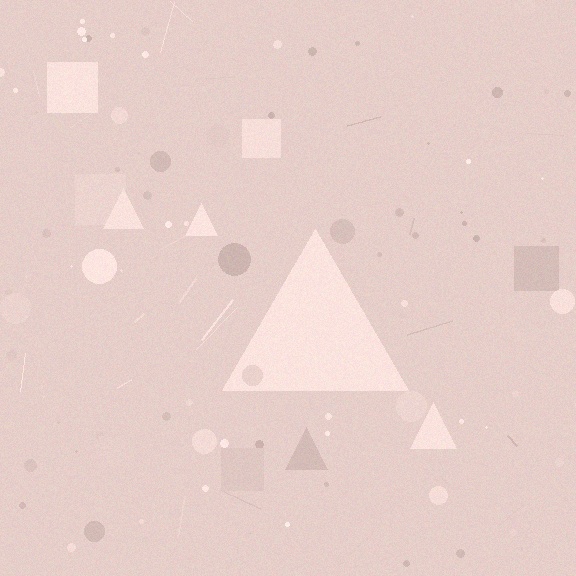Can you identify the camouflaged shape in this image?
The camouflaged shape is a triangle.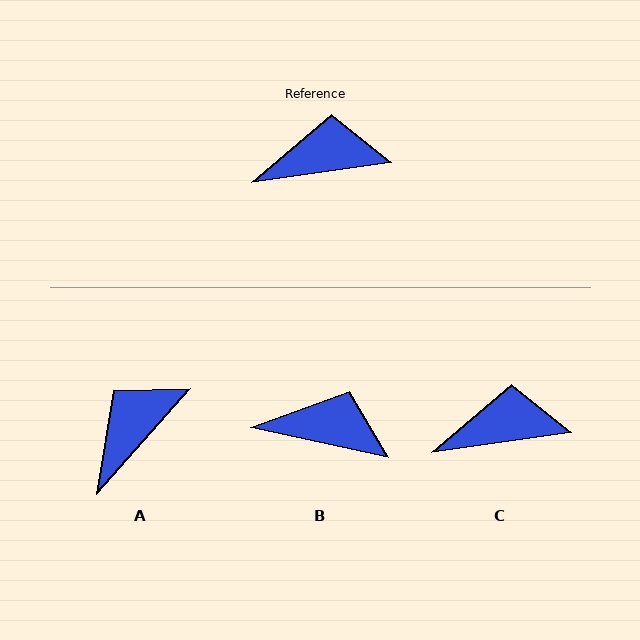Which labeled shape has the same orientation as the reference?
C.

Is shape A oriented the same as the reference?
No, it is off by about 40 degrees.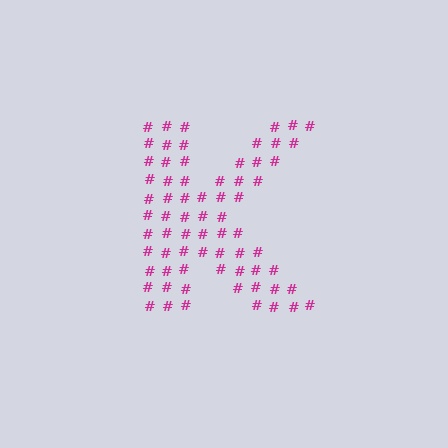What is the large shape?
The large shape is the letter K.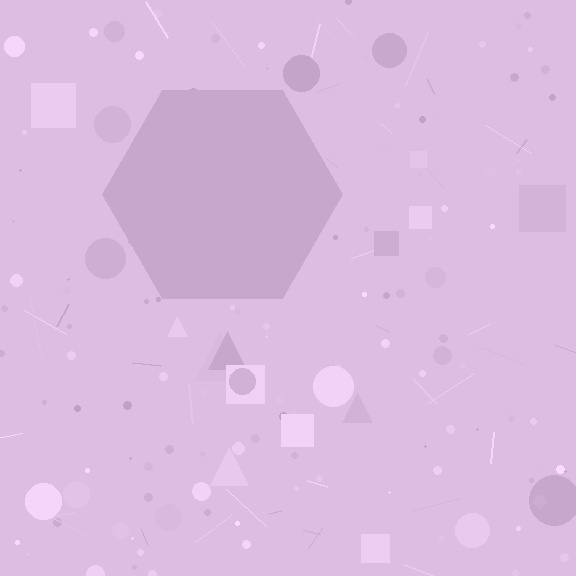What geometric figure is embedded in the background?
A hexagon is embedded in the background.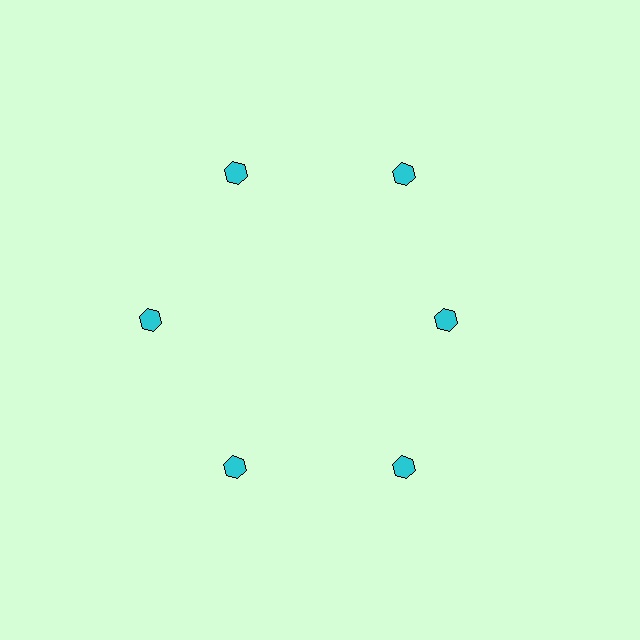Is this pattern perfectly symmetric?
No. The 6 cyan hexagons are arranged in a ring, but one element near the 3 o'clock position is pulled inward toward the center, breaking the 6-fold rotational symmetry.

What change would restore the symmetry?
The symmetry would be restored by moving it outward, back onto the ring so that all 6 hexagons sit at equal angles and equal distance from the center.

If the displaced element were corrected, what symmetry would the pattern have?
It would have 6-fold rotational symmetry — the pattern would map onto itself every 60 degrees.